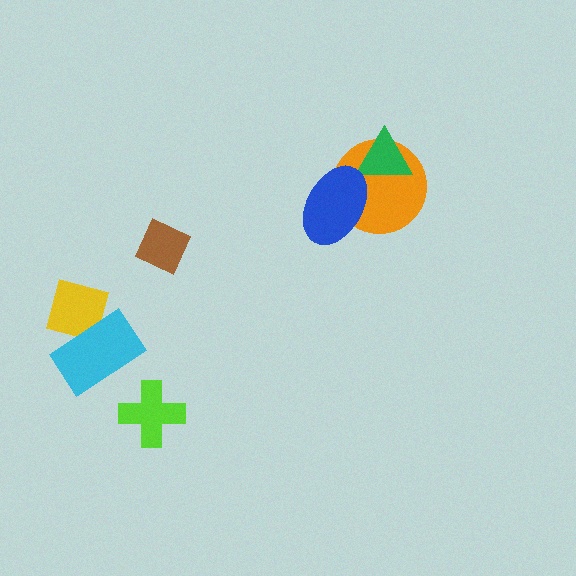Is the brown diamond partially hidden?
No, no other shape covers it.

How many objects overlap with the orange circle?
2 objects overlap with the orange circle.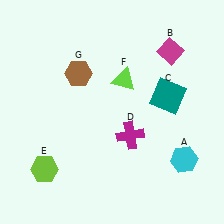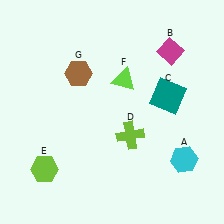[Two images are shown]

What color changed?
The cross (D) changed from magenta in Image 1 to lime in Image 2.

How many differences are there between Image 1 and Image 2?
There is 1 difference between the two images.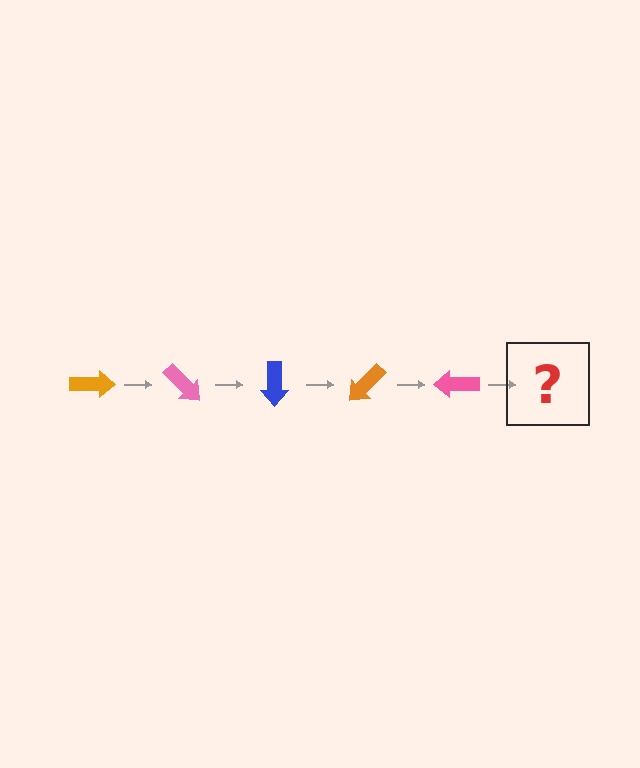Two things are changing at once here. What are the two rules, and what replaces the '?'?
The two rules are that it rotates 45 degrees each step and the color cycles through orange, pink, and blue. The '?' should be a blue arrow, rotated 225 degrees from the start.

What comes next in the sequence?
The next element should be a blue arrow, rotated 225 degrees from the start.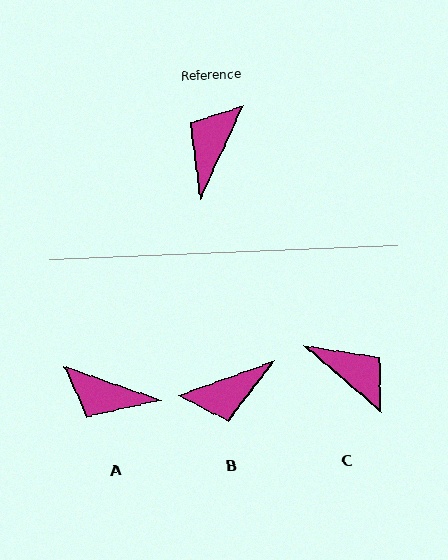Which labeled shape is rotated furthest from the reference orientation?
B, about 135 degrees away.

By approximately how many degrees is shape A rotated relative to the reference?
Approximately 95 degrees counter-clockwise.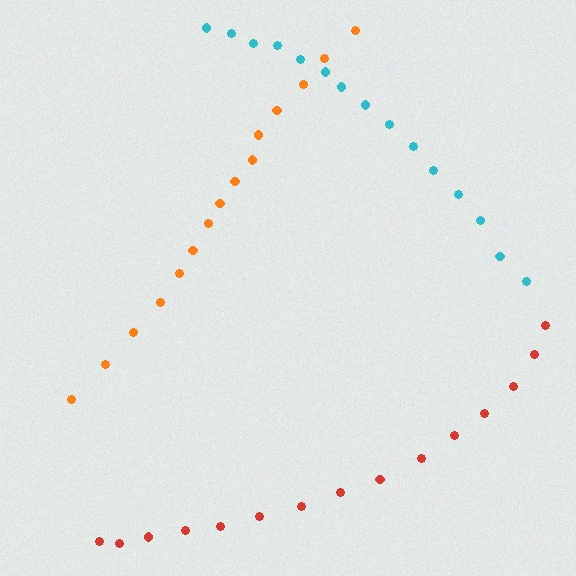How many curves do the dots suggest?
There are 3 distinct paths.